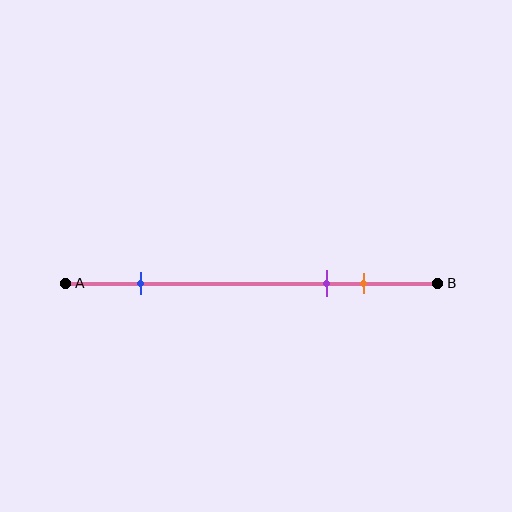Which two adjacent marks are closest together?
The purple and orange marks are the closest adjacent pair.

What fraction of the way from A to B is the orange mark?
The orange mark is approximately 80% (0.8) of the way from A to B.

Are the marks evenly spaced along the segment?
No, the marks are not evenly spaced.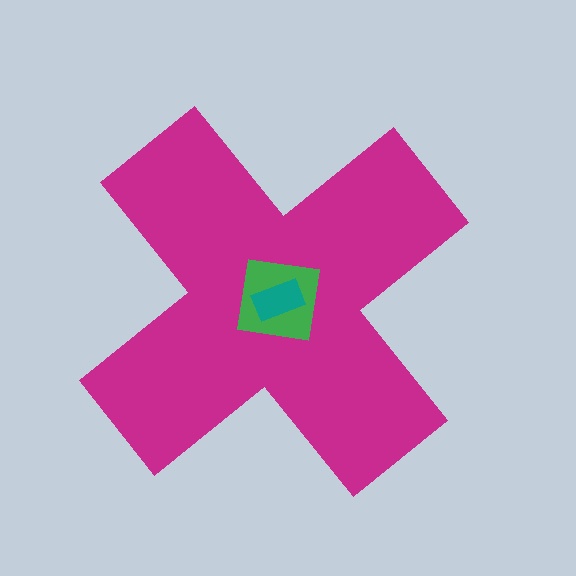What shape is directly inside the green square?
The teal rectangle.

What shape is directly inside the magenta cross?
The green square.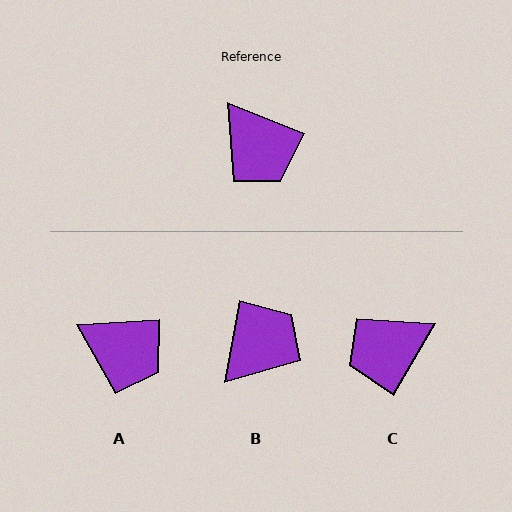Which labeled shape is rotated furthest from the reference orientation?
B, about 101 degrees away.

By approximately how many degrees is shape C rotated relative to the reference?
Approximately 98 degrees clockwise.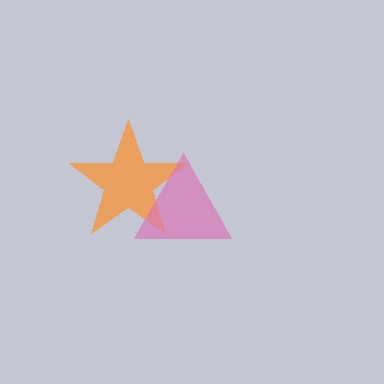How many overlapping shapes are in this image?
There are 2 overlapping shapes in the image.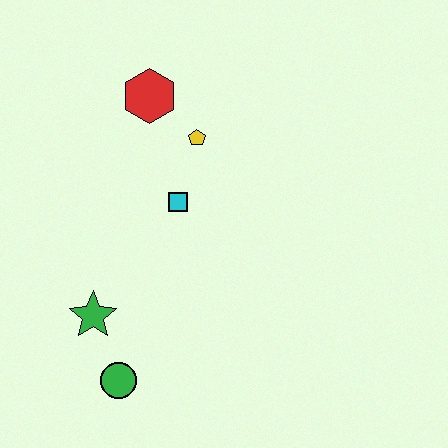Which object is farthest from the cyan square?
The green circle is farthest from the cyan square.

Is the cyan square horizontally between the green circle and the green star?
No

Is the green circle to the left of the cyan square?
Yes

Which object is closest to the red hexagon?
The yellow pentagon is closest to the red hexagon.